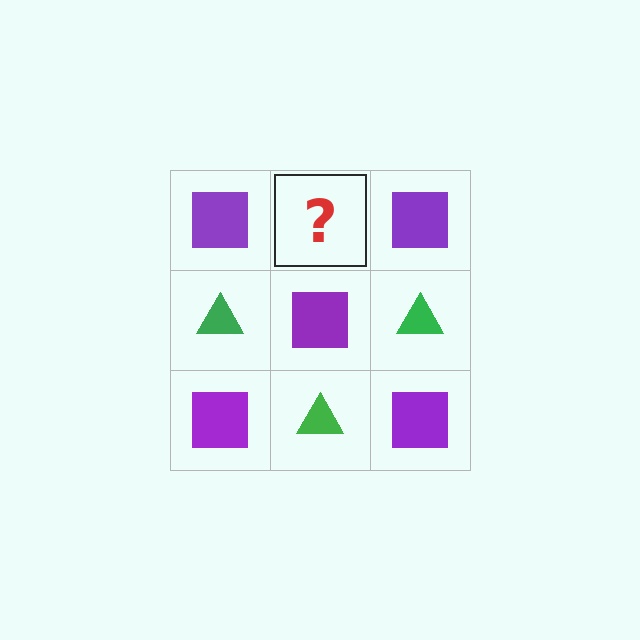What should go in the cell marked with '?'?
The missing cell should contain a green triangle.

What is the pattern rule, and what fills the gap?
The rule is that it alternates purple square and green triangle in a checkerboard pattern. The gap should be filled with a green triangle.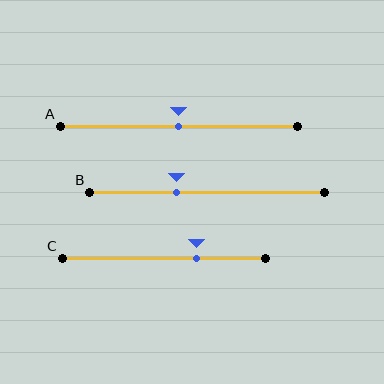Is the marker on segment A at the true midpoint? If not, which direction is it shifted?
Yes, the marker on segment A is at the true midpoint.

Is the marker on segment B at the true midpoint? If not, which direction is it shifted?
No, the marker on segment B is shifted to the left by about 13% of the segment length.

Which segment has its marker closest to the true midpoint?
Segment A has its marker closest to the true midpoint.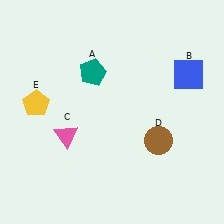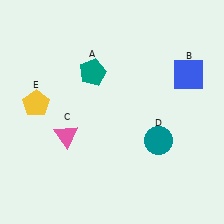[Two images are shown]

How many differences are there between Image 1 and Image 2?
There is 1 difference between the two images.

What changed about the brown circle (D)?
In Image 1, D is brown. In Image 2, it changed to teal.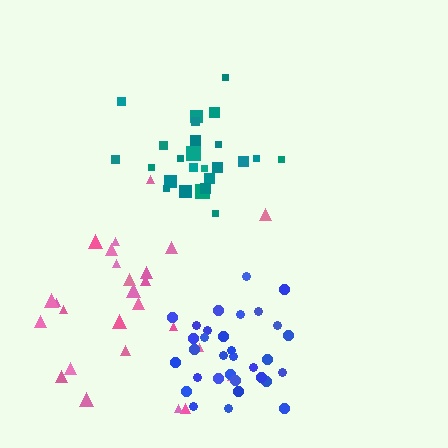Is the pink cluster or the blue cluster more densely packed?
Blue.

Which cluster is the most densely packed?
Blue.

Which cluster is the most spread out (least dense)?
Pink.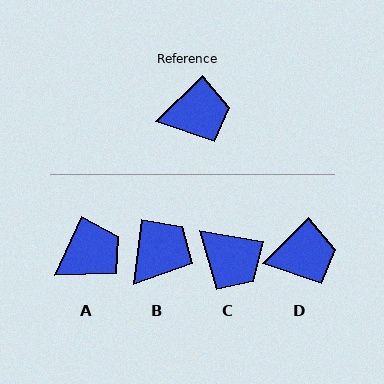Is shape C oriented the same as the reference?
No, it is off by about 55 degrees.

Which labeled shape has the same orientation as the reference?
D.